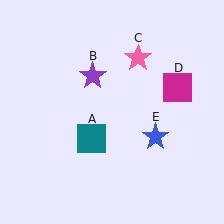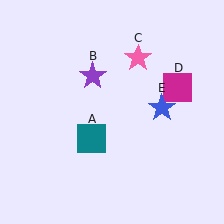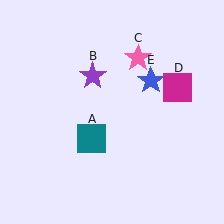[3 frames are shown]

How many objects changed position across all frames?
1 object changed position: blue star (object E).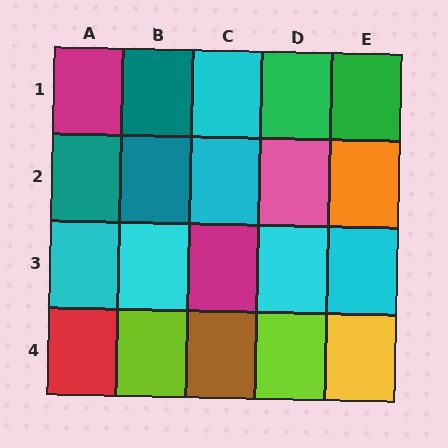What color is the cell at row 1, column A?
Magenta.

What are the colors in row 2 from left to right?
Teal, teal, cyan, pink, orange.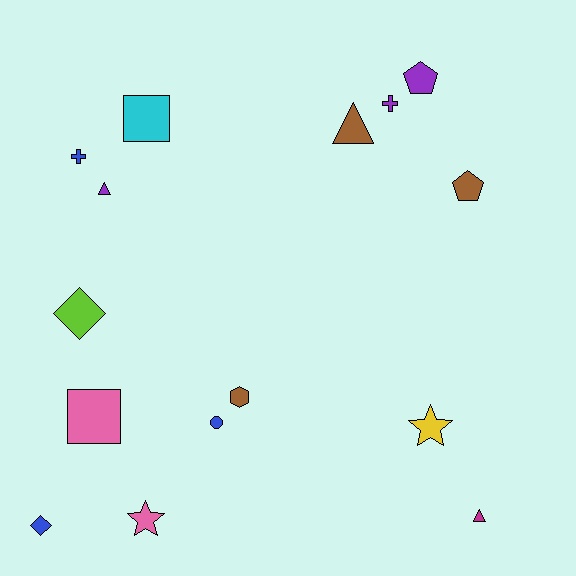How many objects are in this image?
There are 15 objects.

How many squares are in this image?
There are 2 squares.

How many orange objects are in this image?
There are no orange objects.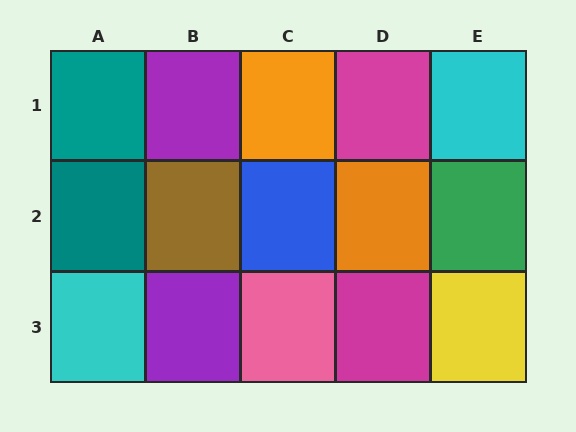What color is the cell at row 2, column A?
Teal.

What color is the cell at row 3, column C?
Pink.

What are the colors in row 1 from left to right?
Teal, purple, orange, magenta, cyan.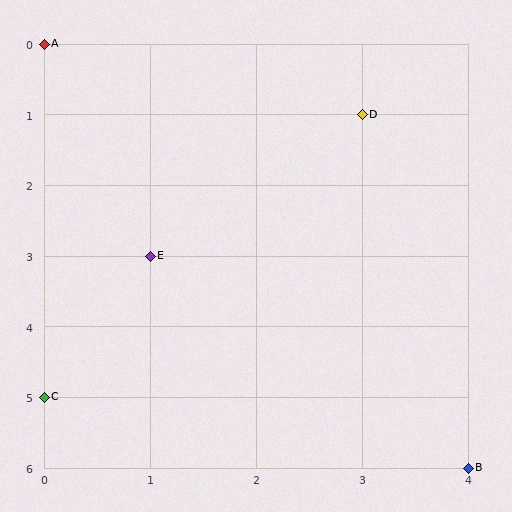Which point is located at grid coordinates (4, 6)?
Point B is at (4, 6).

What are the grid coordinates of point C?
Point C is at grid coordinates (0, 5).